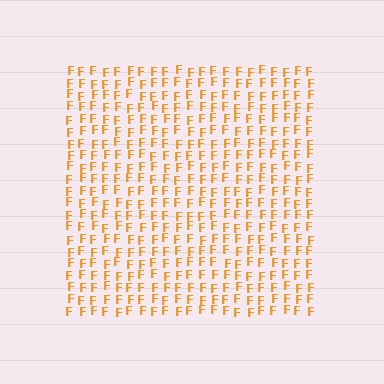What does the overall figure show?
The overall figure shows a square.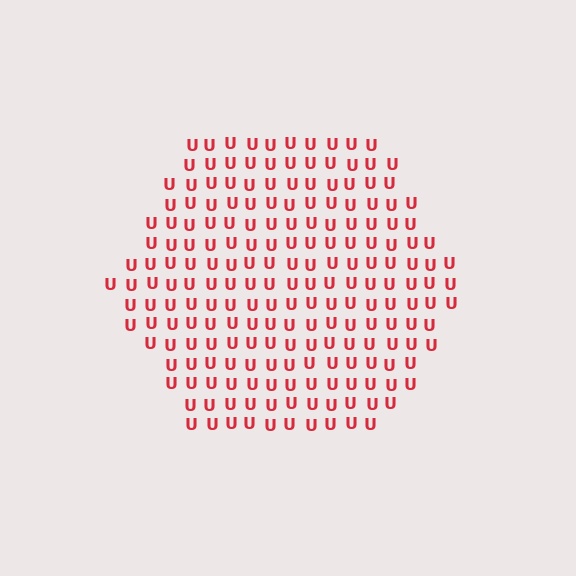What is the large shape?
The large shape is a hexagon.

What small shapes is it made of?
It is made of small letter U's.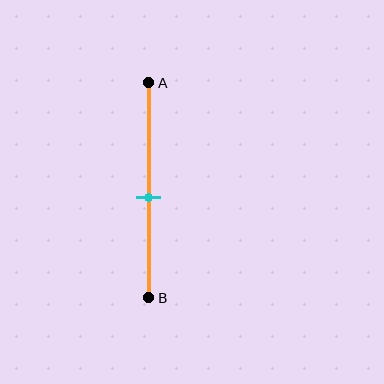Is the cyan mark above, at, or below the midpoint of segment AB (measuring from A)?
The cyan mark is below the midpoint of segment AB.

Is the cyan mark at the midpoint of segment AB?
No, the mark is at about 55% from A, not at the 50% midpoint.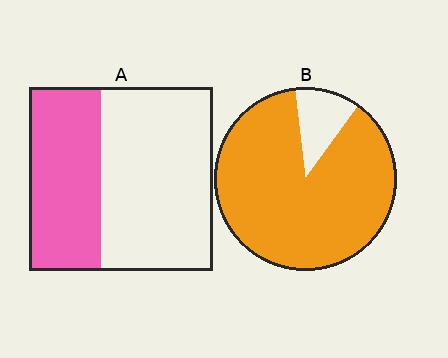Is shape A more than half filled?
No.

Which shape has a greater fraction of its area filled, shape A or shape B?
Shape B.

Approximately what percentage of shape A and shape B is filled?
A is approximately 40% and B is approximately 90%.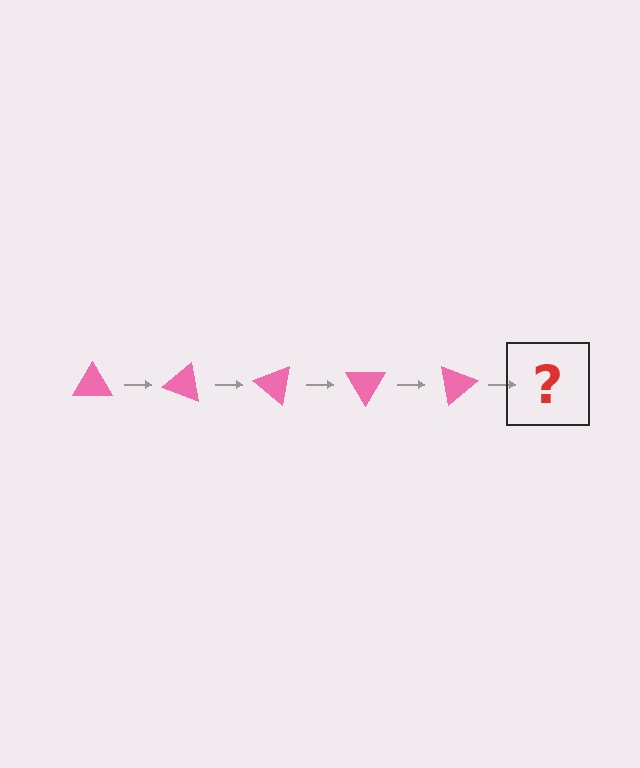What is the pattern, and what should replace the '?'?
The pattern is that the triangle rotates 20 degrees each step. The '?' should be a pink triangle rotated 100 degrees.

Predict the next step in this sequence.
The next step is a pink triangle rotated 100 degrees.